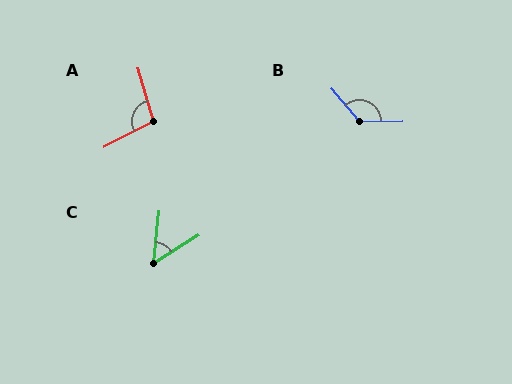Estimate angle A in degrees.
Approximately 101 degrees.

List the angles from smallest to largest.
C (52°), A (101°), B (130°).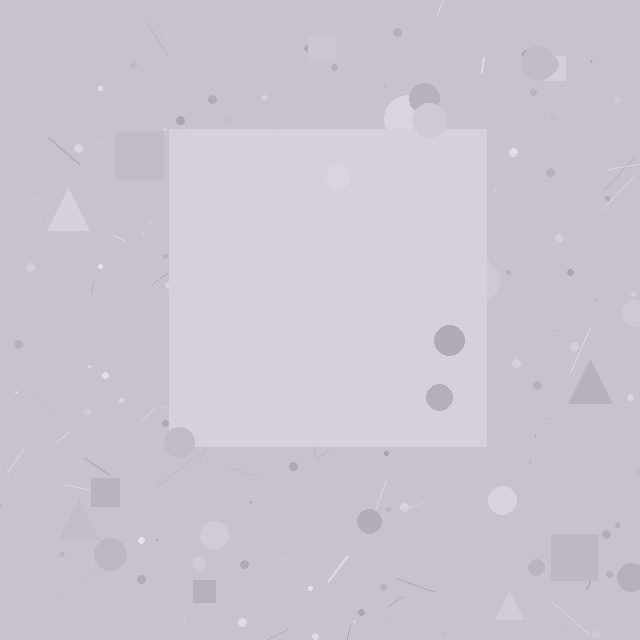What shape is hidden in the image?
A square is hidden in the image.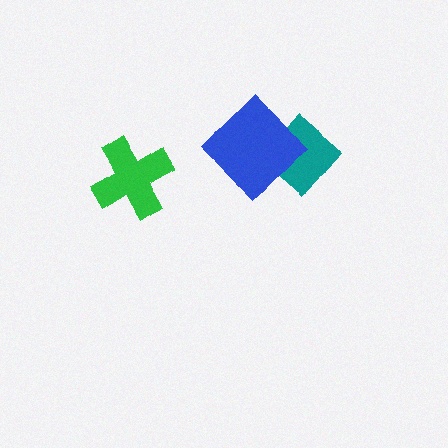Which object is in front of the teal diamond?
The blue diamond is in front of the teal diamond.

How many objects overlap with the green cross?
0 objects overlap with the green cross.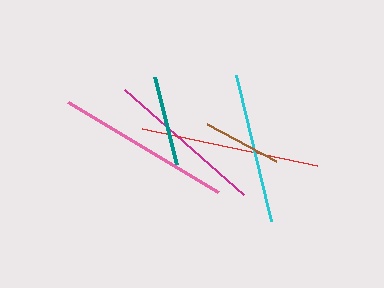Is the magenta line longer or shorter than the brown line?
The magenta line is longer than the brown line.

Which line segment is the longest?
The red line is the longest at approximately 179 pixels.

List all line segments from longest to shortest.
From longest to shortest: red, pink, magenta, cyan, teal, brown.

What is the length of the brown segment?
The brown segment is approximately 78 pixels long.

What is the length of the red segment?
The red segment is approximately 179 pixels long.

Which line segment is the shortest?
The brown line is the shortest at approximately 78 pixels.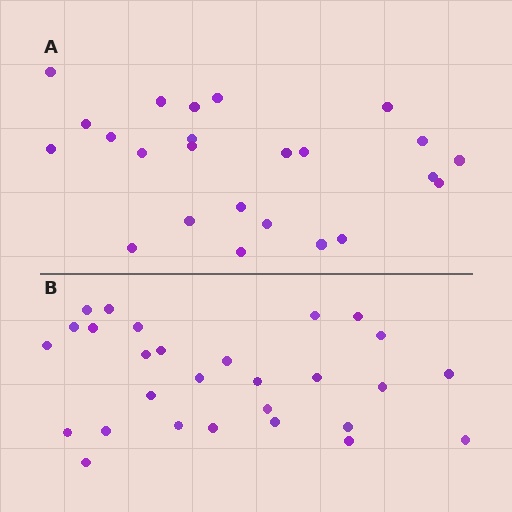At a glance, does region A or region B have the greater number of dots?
Region B (the bottom region) has more dots.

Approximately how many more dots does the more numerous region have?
Region B has about 4 more dots than region A.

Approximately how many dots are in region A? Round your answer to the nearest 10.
About 20 dots. (The exact count is 24, which rounds to 20.)